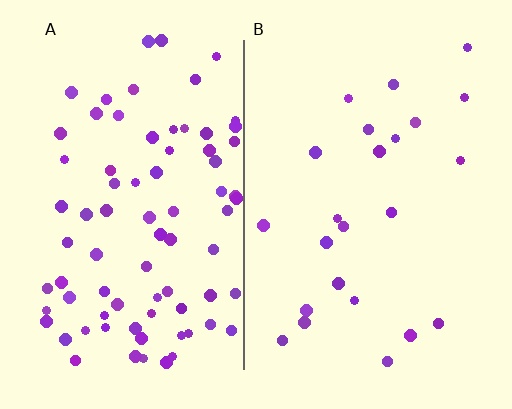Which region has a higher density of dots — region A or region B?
A (the left).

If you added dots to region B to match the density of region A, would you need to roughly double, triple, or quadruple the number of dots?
Approximately triple.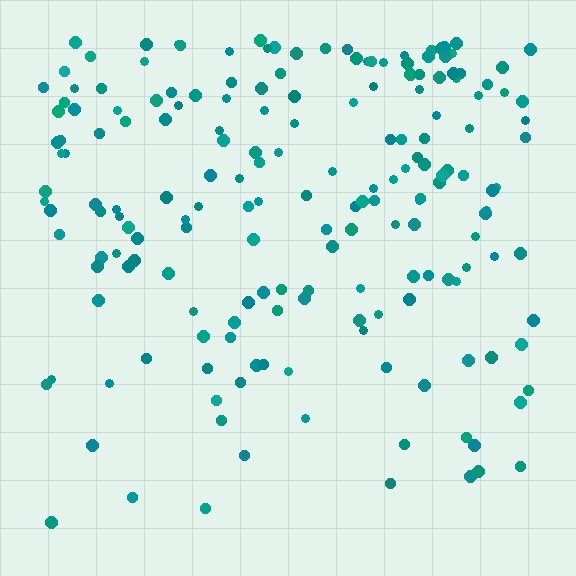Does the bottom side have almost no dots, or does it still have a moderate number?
Still a moderate number, just noticeably fewer than the top.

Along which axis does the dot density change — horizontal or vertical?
Vertical.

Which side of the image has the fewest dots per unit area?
The bottom.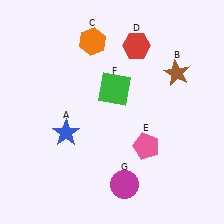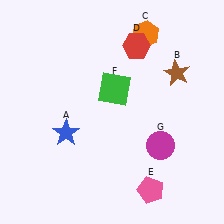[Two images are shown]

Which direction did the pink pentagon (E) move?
The pink pentagon (E) moved down.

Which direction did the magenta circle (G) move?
The magenta circle (G) moved up.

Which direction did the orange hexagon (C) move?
The orange hexagon (C) moved right.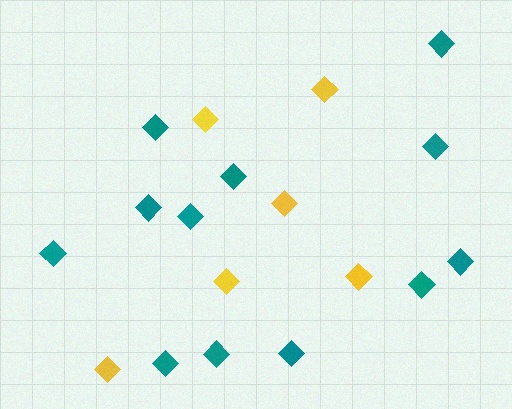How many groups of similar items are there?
There are 2 groups: one group of yellow diamonds (6) and one group of teal diamonds (12).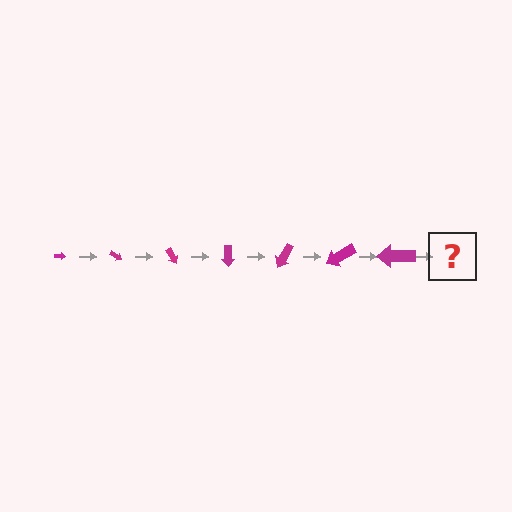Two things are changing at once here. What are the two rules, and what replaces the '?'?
The two rules are that the arrow grows larger each step and it rotates 30 degrees each step. The '?' should be an arrow, larger than the previous one and rotated 210 degrees from the start.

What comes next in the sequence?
The next element should be an arrow, larger than the previous one and rotated 210 degrees from the start.